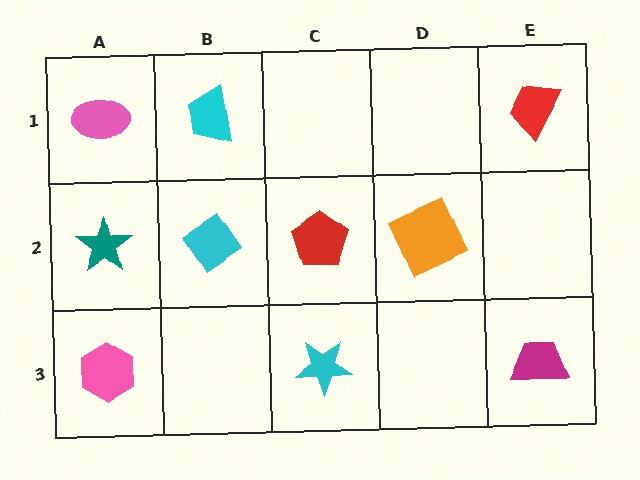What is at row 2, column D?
An orange square.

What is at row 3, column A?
A pink hexagon.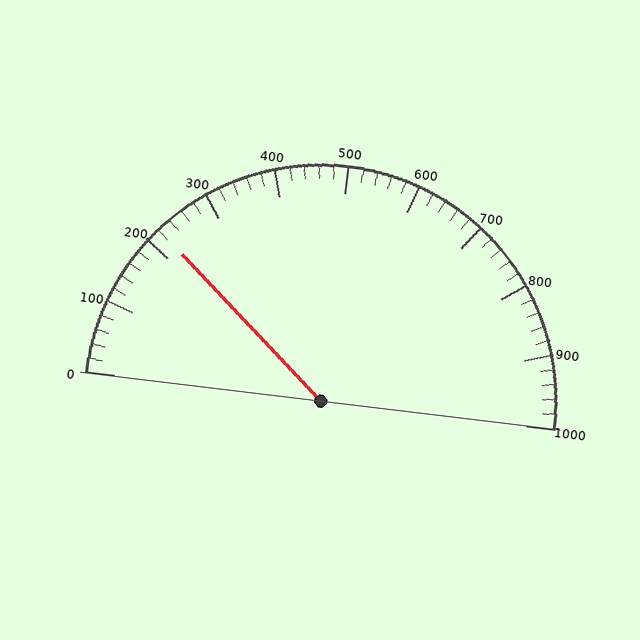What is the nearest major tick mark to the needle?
The nearest major tick mark is 200.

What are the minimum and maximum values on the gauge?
The gauge ranges from 0 to 1000.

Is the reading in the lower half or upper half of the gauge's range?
The reading is in the lower half of the range (0 to 1000).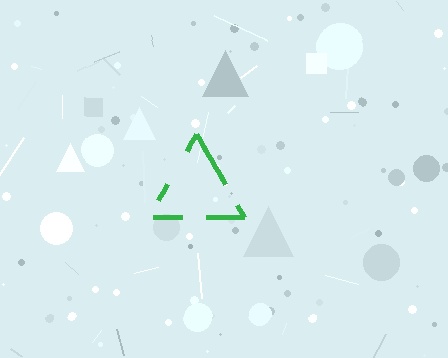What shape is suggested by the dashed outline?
The dashed outline suggests a triangle.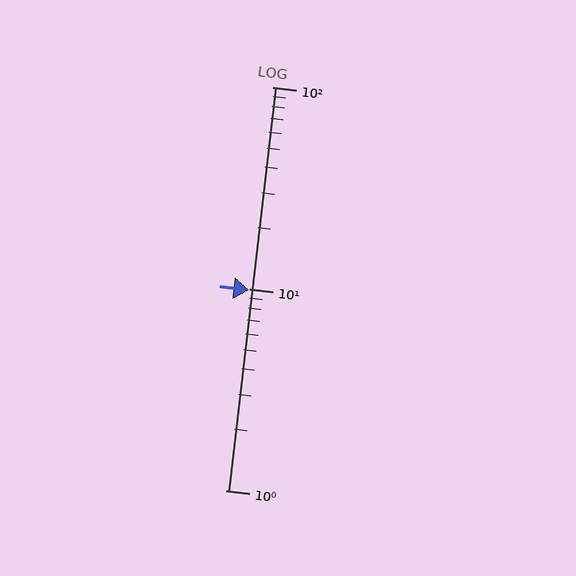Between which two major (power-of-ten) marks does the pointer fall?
The pointer is between 1 and 10.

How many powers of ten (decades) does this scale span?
The scale spans 2 decades, from 1 to 100.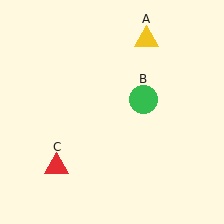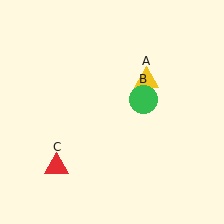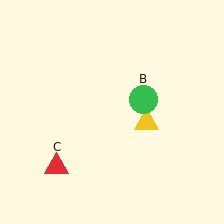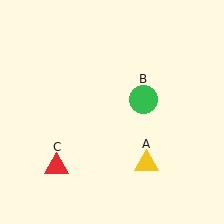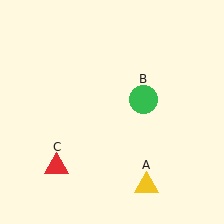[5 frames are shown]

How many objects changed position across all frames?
1 object changed position: yellow triangle (object A).